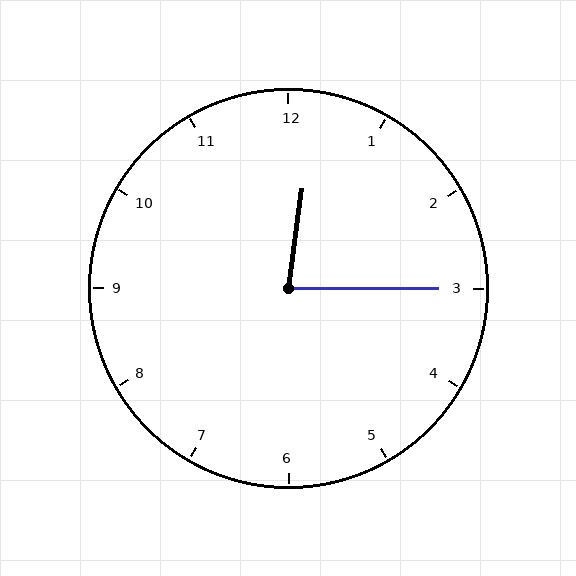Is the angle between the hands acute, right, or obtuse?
It is acute.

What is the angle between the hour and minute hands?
Approximately 82 degrees.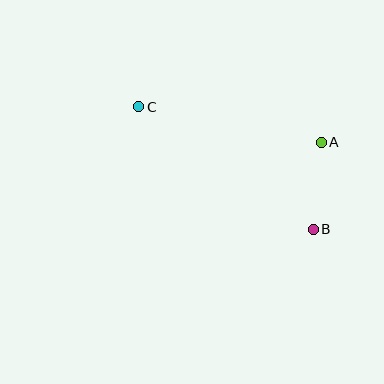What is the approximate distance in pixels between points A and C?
The distance between A and C is approximately 186 pixels.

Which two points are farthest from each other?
Points B and C are farthest from each other.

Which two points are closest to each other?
Points A and B are closest to each other.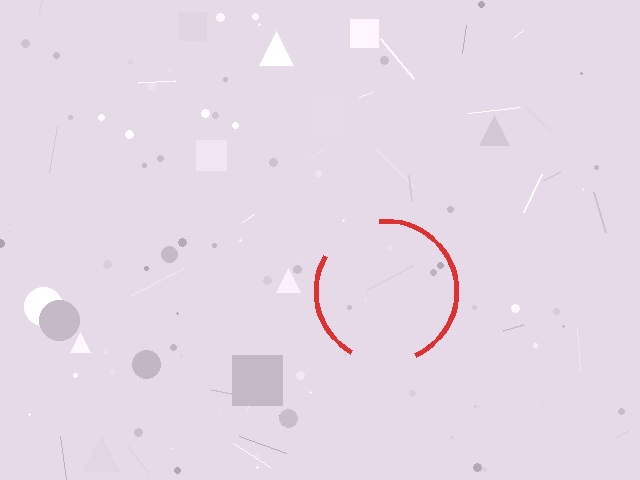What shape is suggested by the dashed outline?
The dashed outline suggests a circle.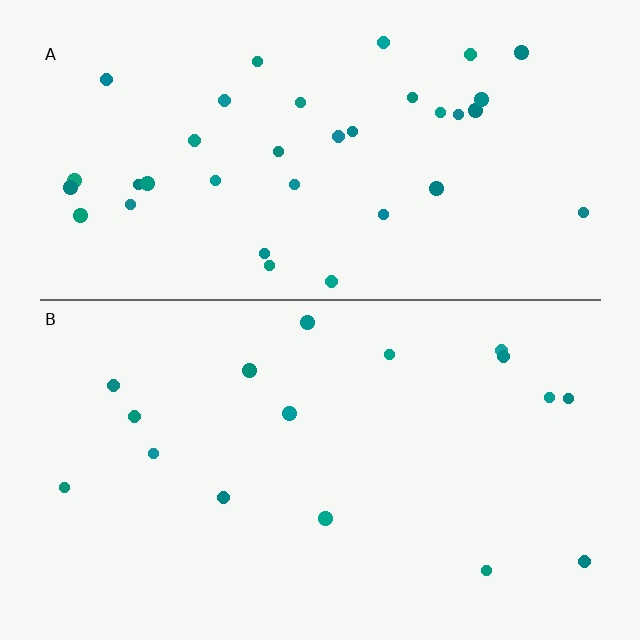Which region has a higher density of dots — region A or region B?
A (the top).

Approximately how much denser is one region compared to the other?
Approximately 2.2× — region A over region B.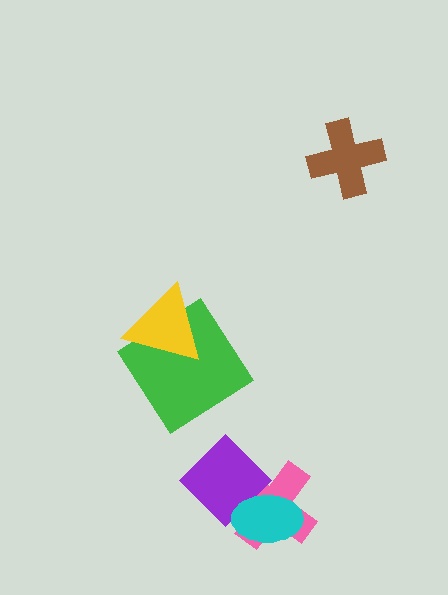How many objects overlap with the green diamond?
1 object overlaps with the green diamond.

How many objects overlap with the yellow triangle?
1 object overlaps with the yellow triangle.